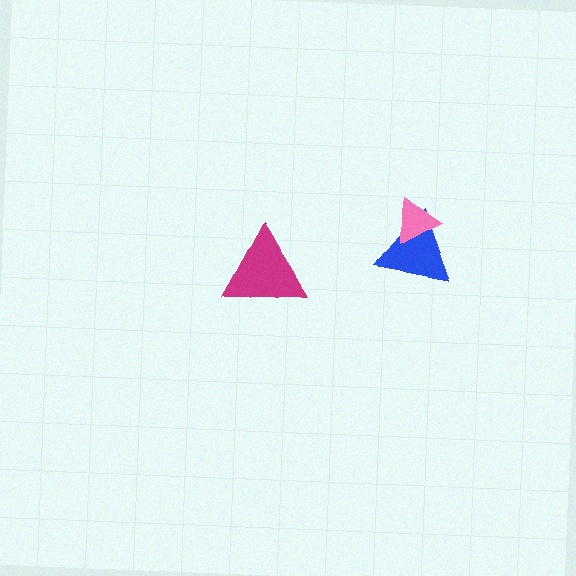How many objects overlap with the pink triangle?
1 object overlaps with the pink triangle.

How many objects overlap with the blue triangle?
1 object overlaps with the blue triangle.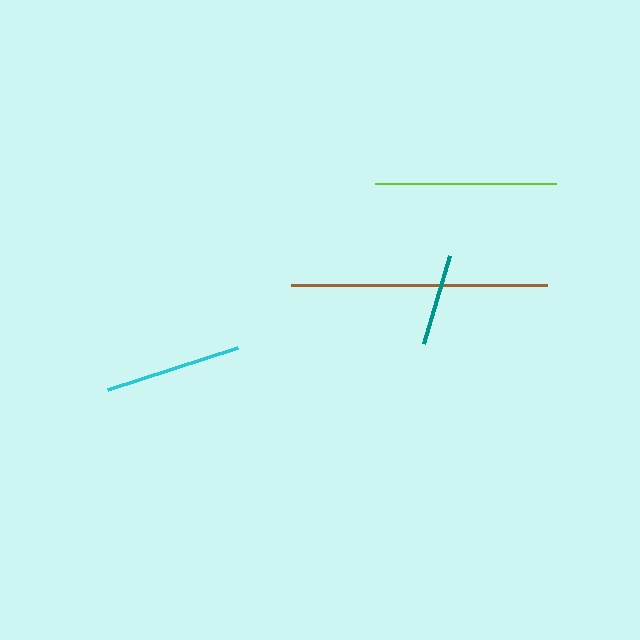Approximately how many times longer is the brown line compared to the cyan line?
The brown line is approximately 1.9 times the length of the cyan line.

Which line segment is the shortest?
The teal line is the shortest at approximately 92 pixels.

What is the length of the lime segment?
The lime segment is approximately 181 pixels long.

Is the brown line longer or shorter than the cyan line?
The brown line is longer than the cyan line.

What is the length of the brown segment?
The brown segment is approximately 256 pixels long.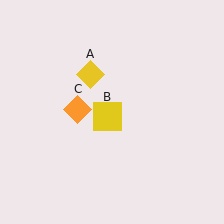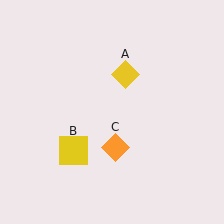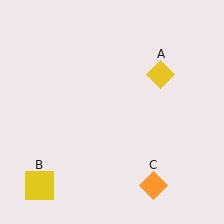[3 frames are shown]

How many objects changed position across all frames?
3 objects changed position: yellow diamond (object A), yellow square (object B), orange diamond (object C).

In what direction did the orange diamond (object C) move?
The orange diamond (object C) moved down and to the right.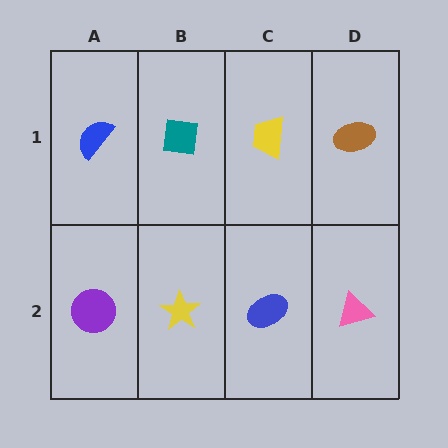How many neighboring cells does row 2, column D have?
2.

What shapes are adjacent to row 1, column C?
A blue ellipse (row 2, column C), a teal square (row 1, column B), a brown ellipse (row 1, column D).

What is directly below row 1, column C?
A blue ellipse.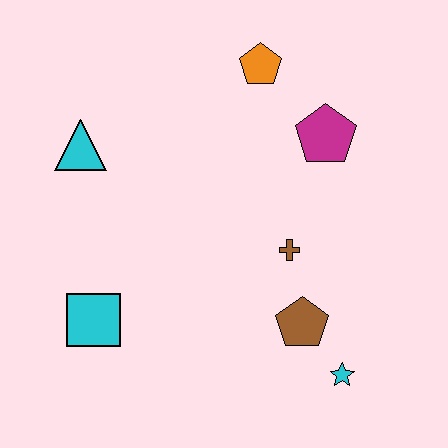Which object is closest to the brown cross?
The brown pentagon is closest to the brown cross.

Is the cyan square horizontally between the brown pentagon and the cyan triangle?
Yes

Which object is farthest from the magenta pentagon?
The cyan square is farthest from the magenta pentagon.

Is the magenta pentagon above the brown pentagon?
Yes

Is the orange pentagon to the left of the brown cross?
Yes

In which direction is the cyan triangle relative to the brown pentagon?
The cyan triangle is to the left of the brown pentagon.